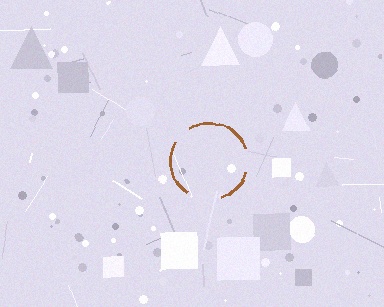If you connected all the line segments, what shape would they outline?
They would outline a circle.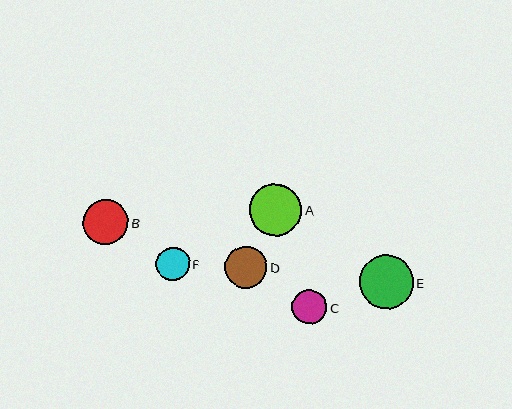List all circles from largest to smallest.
From largest to smallest: E, A, B, D, C, F.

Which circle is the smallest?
Circle F is the smallest with a size of approximately 34 pixels.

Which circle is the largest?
Circle E is the largest with a size of approximately 54 pixels.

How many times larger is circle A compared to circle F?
Circle A is approximately 1.5 times the size of circle F.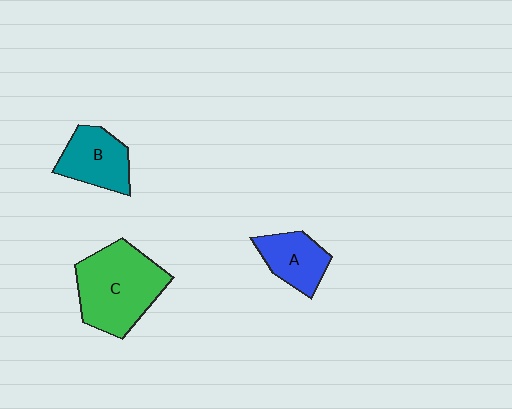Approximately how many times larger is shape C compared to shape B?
Approximately 1.7 times.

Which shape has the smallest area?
Shape A (blue).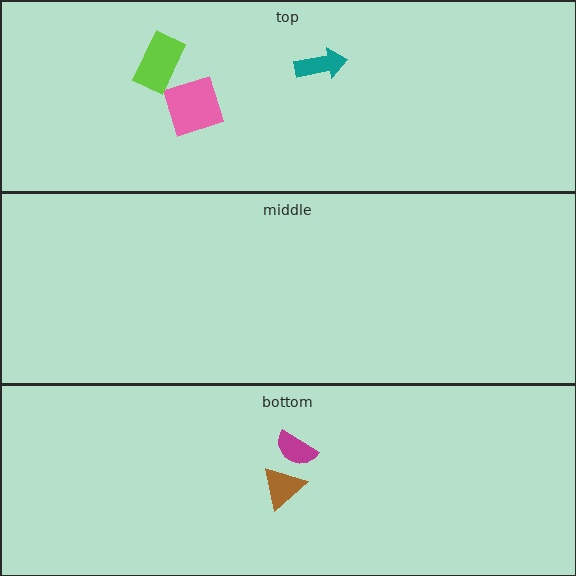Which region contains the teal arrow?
The top region.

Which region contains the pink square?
The top region.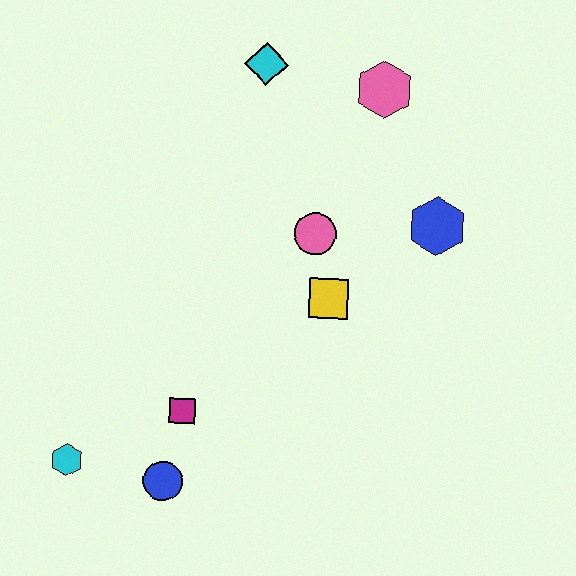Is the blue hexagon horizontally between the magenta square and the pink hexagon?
No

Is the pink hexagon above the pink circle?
Yes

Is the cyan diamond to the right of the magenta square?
Yes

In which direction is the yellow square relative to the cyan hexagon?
The yellow square is to the right of the cyan hexagon.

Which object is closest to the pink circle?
The yellow square is closest to the pink circle.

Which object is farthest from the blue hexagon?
The cyan hexagon is farthest from the blue hexagon.